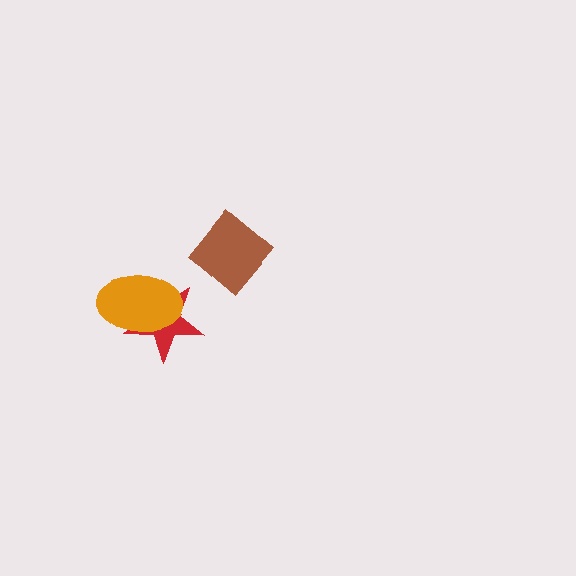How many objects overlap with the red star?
1 object overlaps with the red star.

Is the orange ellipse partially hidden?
No, no other shape covers it.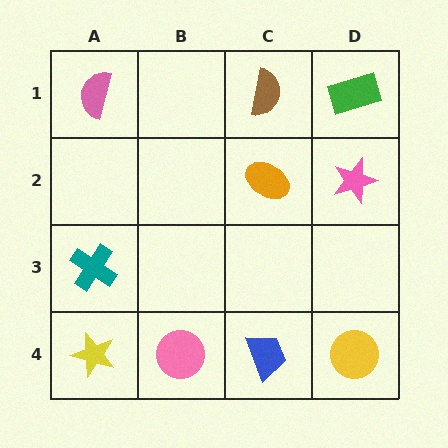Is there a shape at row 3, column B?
No, that cell is empty.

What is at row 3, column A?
A teal cross.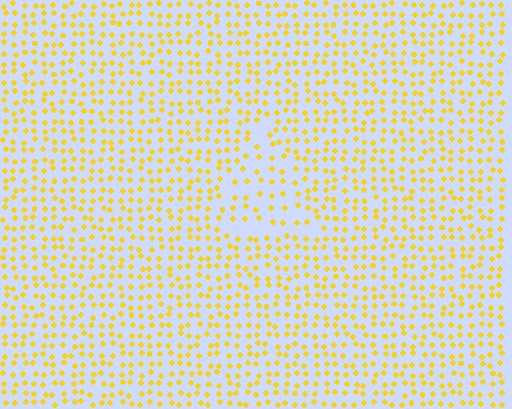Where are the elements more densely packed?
The elements are more densely packed outside the triangle boundary.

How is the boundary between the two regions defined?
The boundary is defined by a change in element density (approximately 1.7x ratio). All elements are the same color, size, and shape.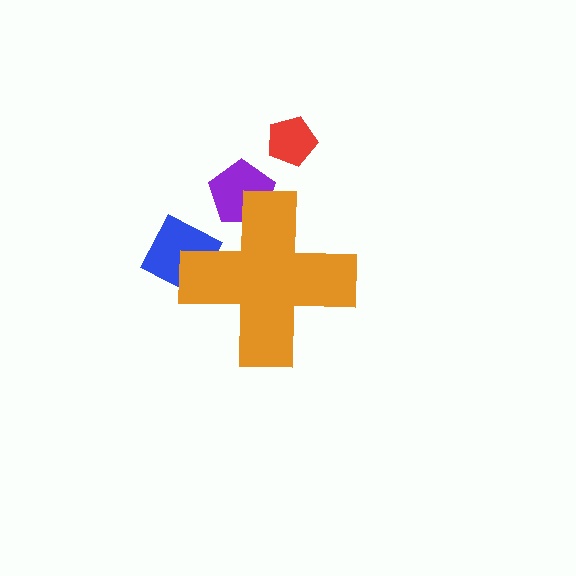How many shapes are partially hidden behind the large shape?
2 shapes are partially hidden.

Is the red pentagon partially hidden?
No, the red pentagon is fully visible.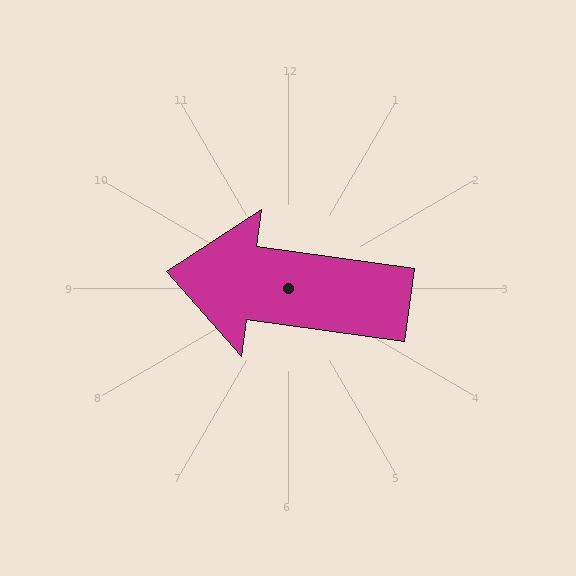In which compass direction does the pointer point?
West.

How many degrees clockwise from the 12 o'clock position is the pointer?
Approximately 278 degrees.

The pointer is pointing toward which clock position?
Roughly 9 o'clock.